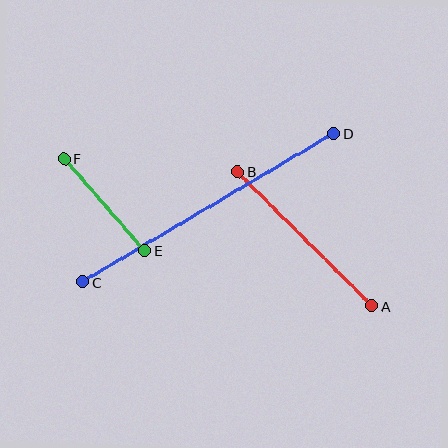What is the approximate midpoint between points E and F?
The midpoint is at approximately (105, 204) pixels.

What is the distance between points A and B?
The distance is approximately 190 pixels.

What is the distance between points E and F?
The distance is approximately 122 pixels.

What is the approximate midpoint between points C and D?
The midpoint is at approximately (208, 208) pixels.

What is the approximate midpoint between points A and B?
The midpoint is at approximately (305, 239) pixels.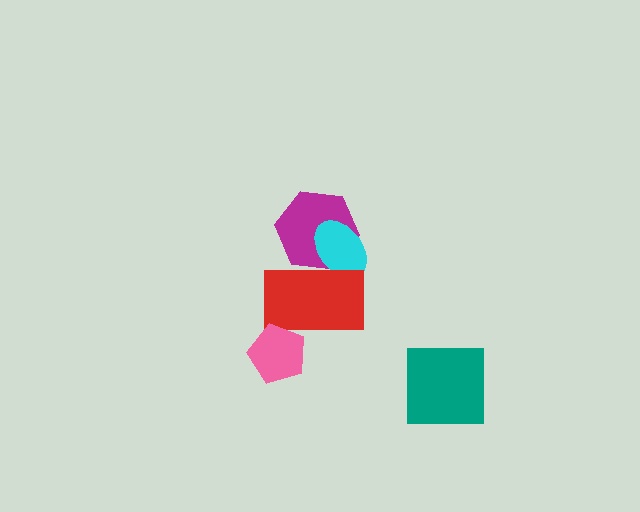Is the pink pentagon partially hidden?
No, no other shape covers it.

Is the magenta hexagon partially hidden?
Yes, it is partially covered by another shape.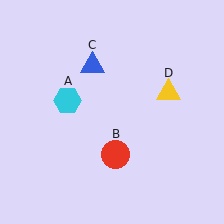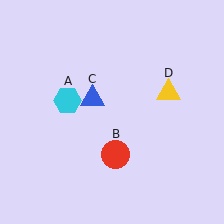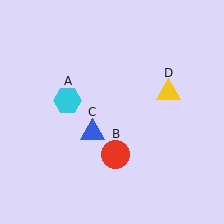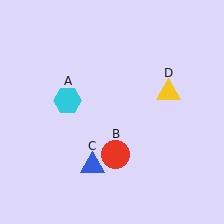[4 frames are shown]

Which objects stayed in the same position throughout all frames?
Cyan hexagon (object A) and red circle (object B) and yellow triangle (object D) remained stationary.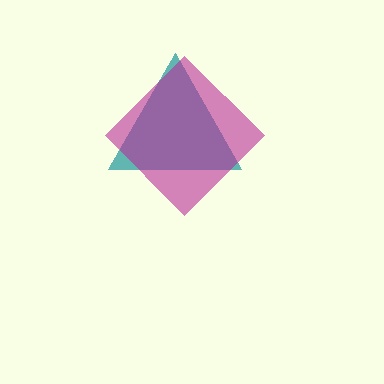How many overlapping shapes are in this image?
There are 2 overlapping shapes in the image.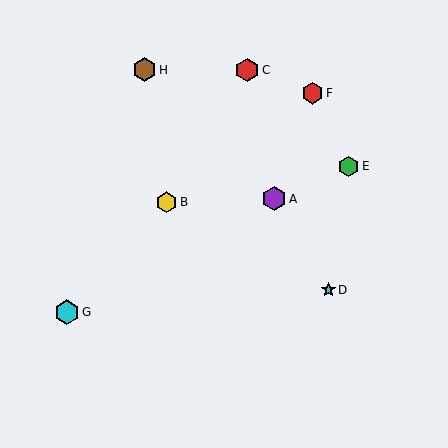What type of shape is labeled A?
Shape A is a purple hexagon.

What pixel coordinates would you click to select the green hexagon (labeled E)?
Click at (349, 166) to select the green hexagon E.